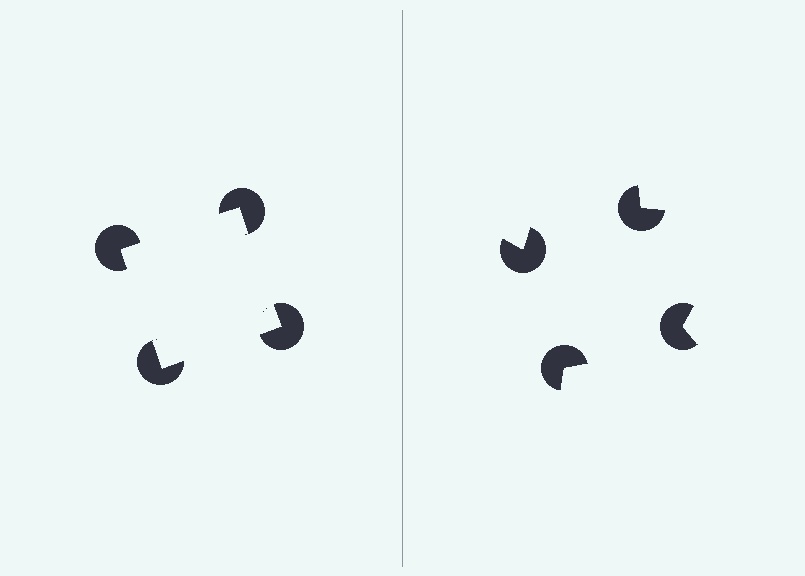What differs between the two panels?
The pac-man discs are positioned identically on both sides; only the wedge orientations differ. On the left they align to a square; on the right they are misaligned.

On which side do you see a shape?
An illusory square appears on the left side. On the right side the wedge cuts are rotated, so no coherent shape forms.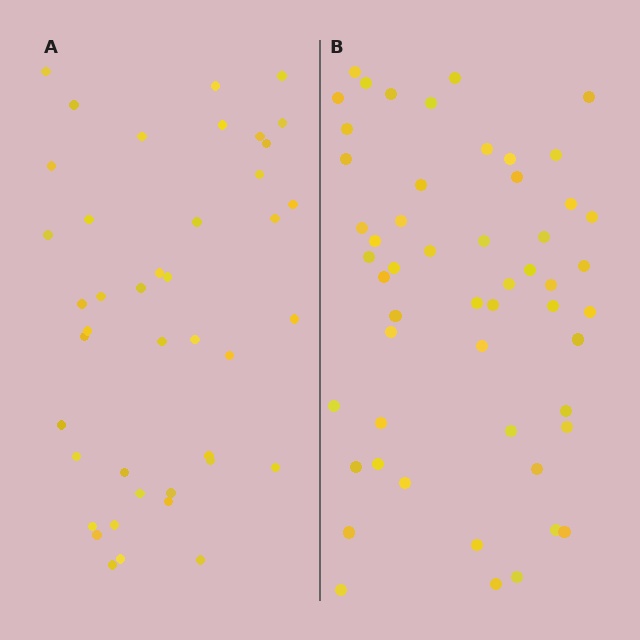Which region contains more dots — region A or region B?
Region B (the right region) has more dots.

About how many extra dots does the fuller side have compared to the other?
Region B has roughly 12 or so more dots than region A.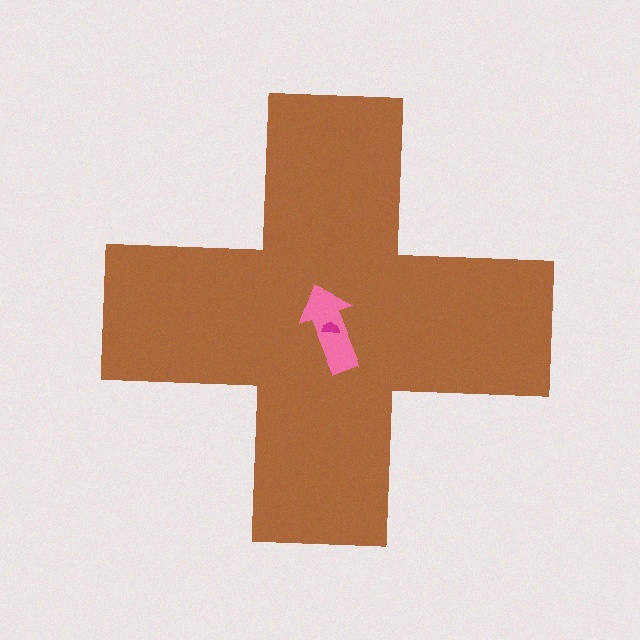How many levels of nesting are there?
3.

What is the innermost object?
The magenta semicircle.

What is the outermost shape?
The brown cross.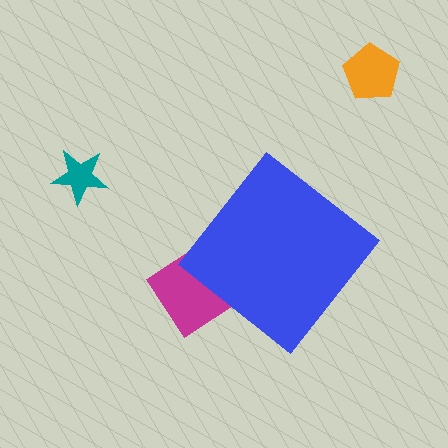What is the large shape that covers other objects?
A blue diamond.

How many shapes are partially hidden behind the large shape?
1 shape is partially hidden.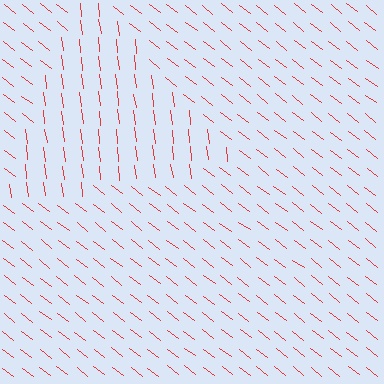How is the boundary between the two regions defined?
The boundary is defined purely by a change in line orientation (approximately 45 degrees difference). All lines are the same color and thickness.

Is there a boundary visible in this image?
Yes, there is a texture boundary formed by a change in line orientation.